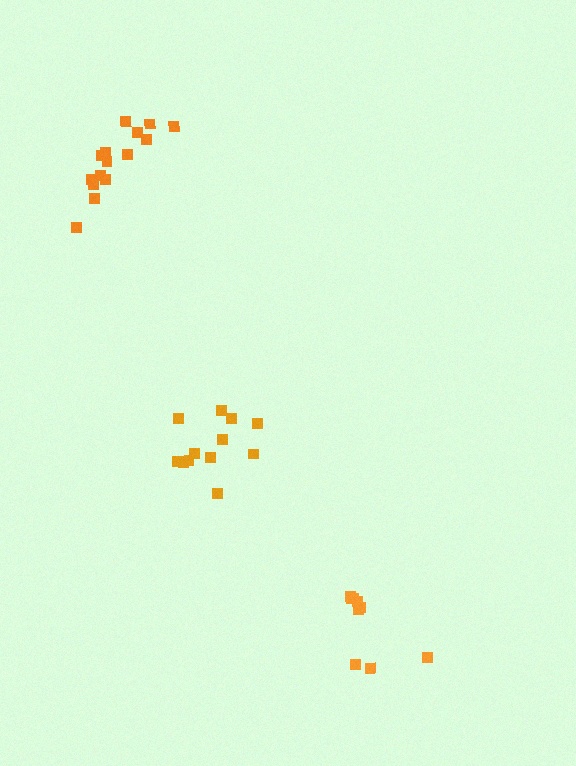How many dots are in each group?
Group 1: 9 dots, Group 2: 13 dots, Group 3: 15 dots (37 total).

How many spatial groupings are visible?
There are 3 spatial groupings.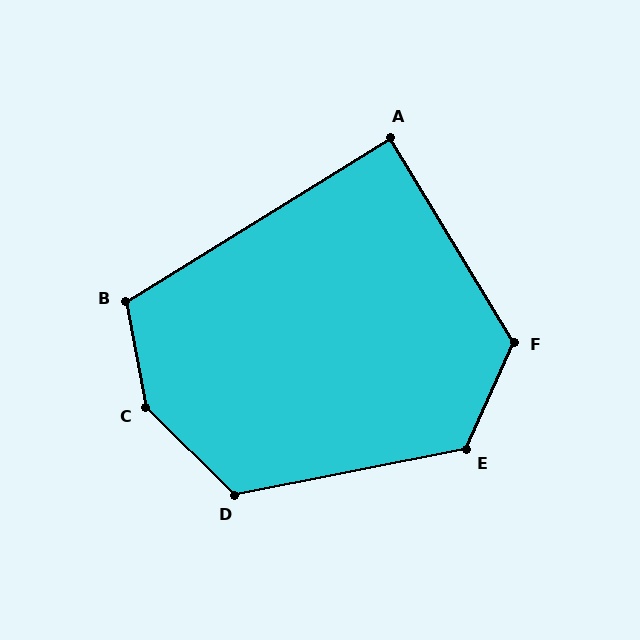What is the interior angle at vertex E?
Approximately 125 degrees (obtuse).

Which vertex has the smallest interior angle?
A, at approximately 89 degrees.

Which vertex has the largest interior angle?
C, at approximately 145 degrees.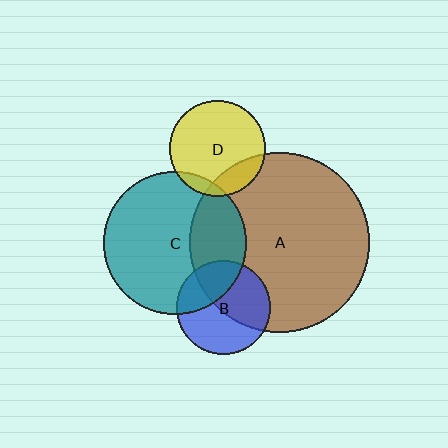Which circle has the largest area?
Circle A (brown).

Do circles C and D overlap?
Yes.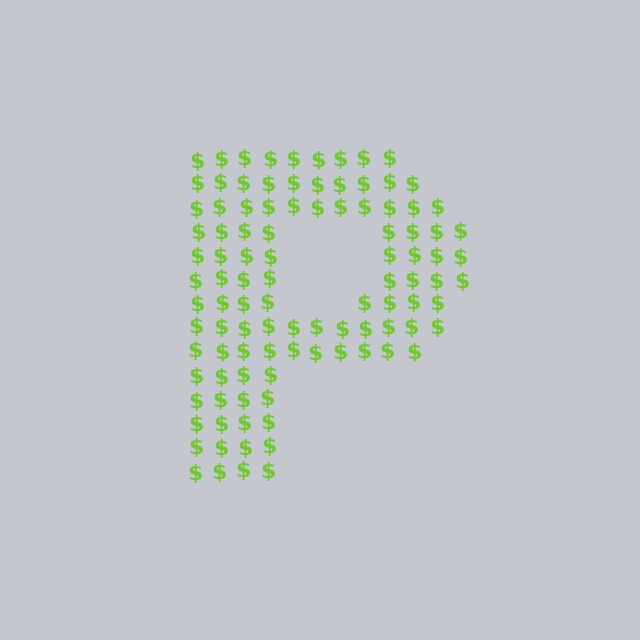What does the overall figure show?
The overall figure shows the letter P.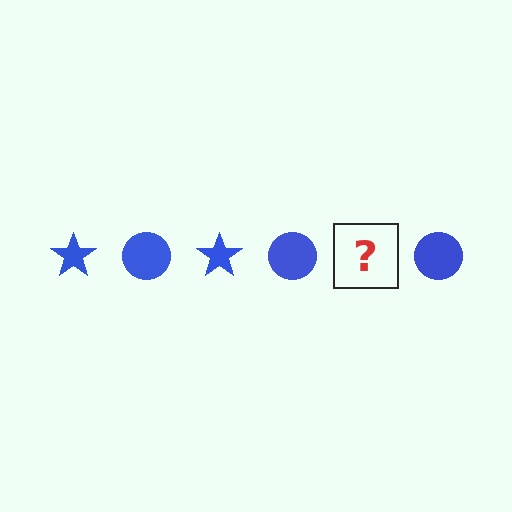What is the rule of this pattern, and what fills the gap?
The rule is that the pattern cycles through star, circle shapes in blue. The gap should be filled with a blue star.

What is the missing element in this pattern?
The missing element is a blue star.